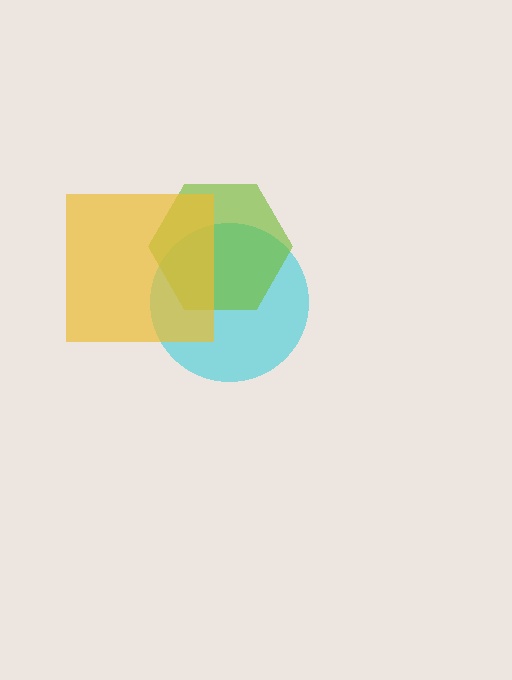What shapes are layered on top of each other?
The layered shapes are: a cyan circle, a lime hexagon, a yellow square.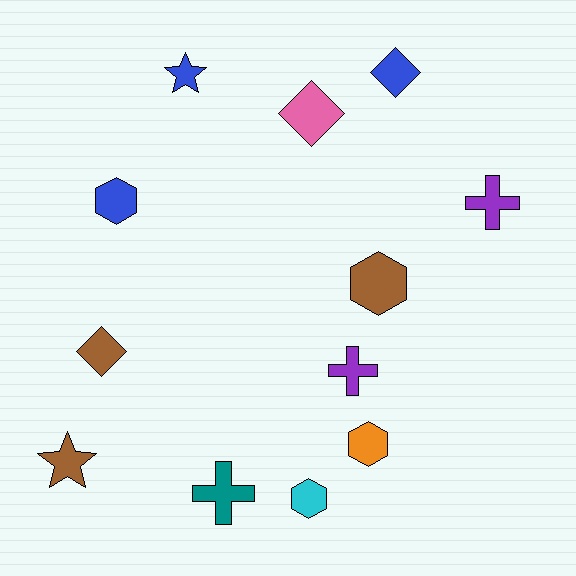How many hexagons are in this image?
There are 4 hexagons.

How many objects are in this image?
There are 12 objects.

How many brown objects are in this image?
There are 3 brown objects.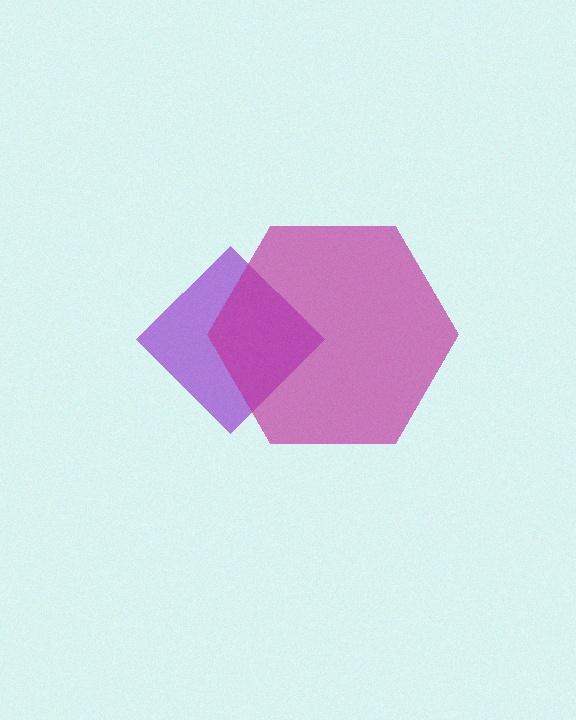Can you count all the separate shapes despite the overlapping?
Yes, there are 2 separate shapes.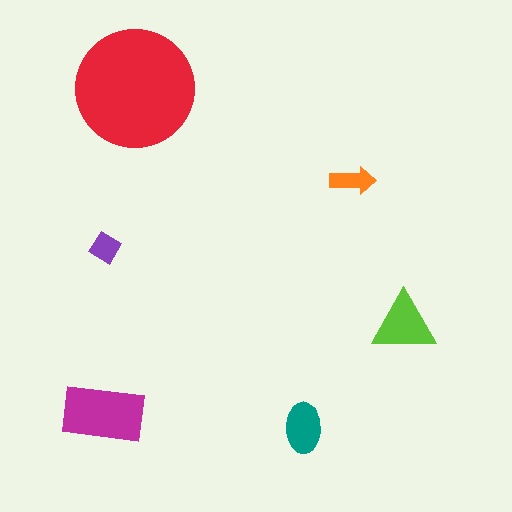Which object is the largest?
The red circle.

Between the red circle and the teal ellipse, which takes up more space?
The red circle.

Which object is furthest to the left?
The magenta rectangle is leftmost.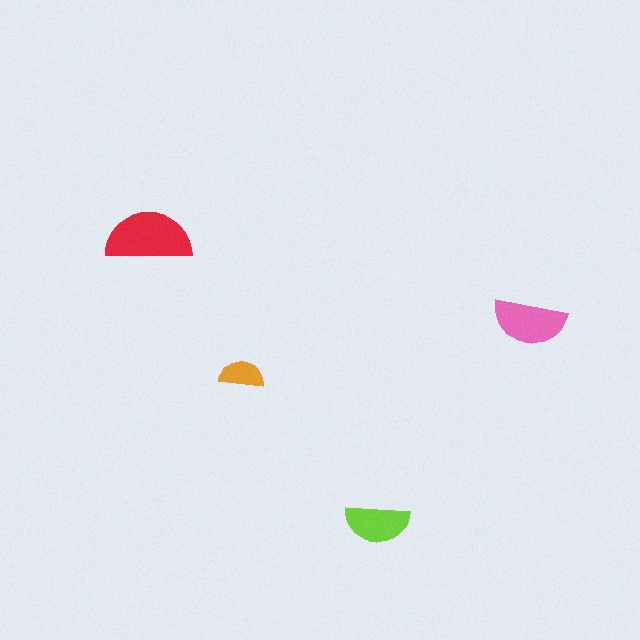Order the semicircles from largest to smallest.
the red one, the pink one, the lime one, the orange one.